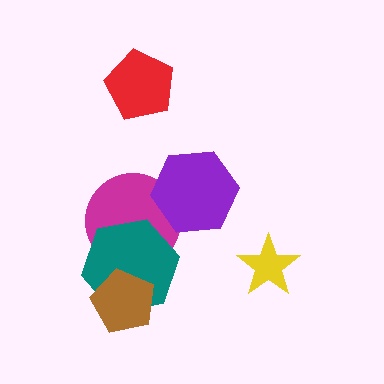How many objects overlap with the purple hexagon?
1 object overlaps with the purple hexagon.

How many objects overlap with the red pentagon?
0 objects overlap with the red pentagon.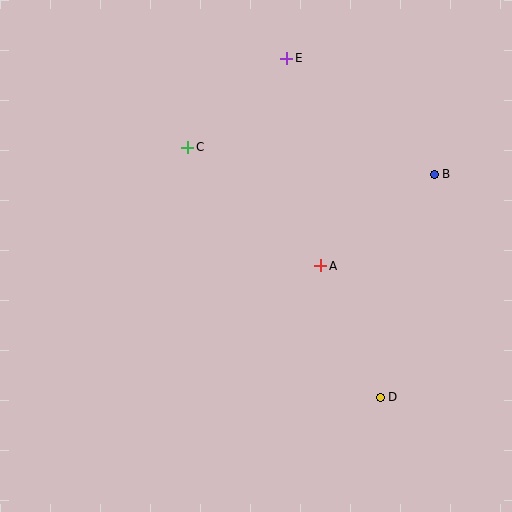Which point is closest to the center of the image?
Point A at (321, 266) is closest to the center.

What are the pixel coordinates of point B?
Point B is at (434, 174).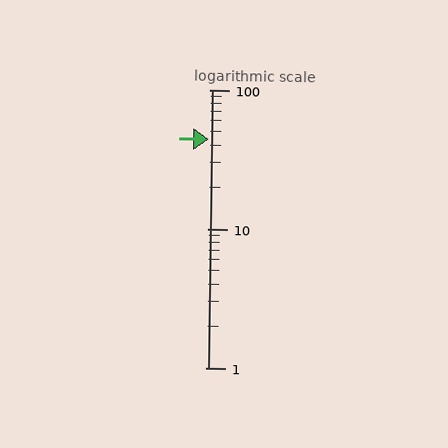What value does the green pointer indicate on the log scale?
The pointer indicates approximately 44.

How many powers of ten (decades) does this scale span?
The scale spans 2 decades, from 1 to 100.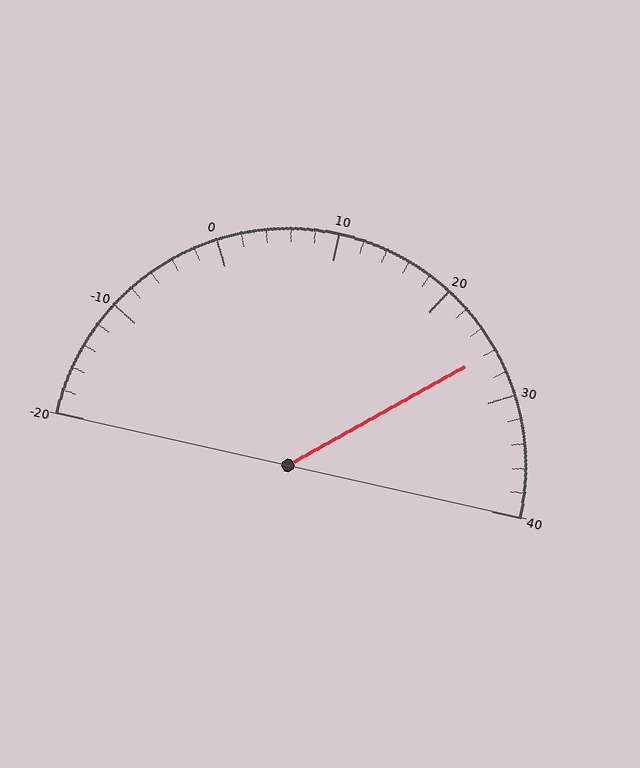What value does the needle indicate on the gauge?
The needle indicates approximately 26.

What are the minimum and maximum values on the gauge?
The gauge ranges from -20 to 40.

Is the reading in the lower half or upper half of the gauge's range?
The reading is in the upper half of the range (-20 to 40).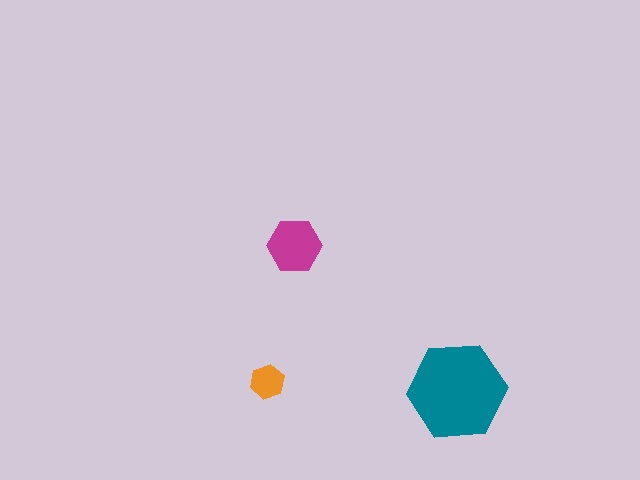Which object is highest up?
The magenta hexagon is topmost.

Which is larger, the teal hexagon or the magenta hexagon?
The teal one.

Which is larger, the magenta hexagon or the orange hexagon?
The magenta one.